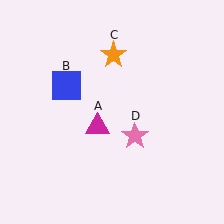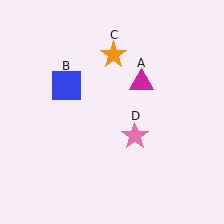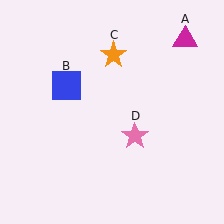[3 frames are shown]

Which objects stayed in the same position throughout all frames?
Blue square (object B) and orange star (object C) and pink star (object D) remained stationary.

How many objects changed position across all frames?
1 object changed position: magenta triangle (object A).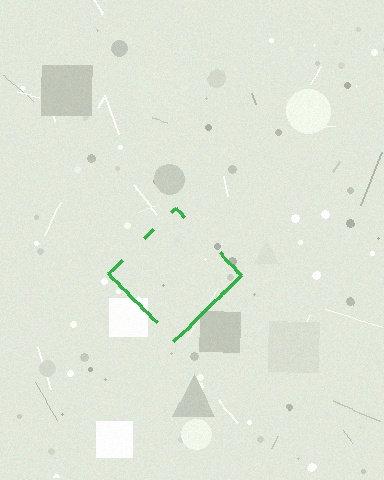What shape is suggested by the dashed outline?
The dashed outline suggests a diamond.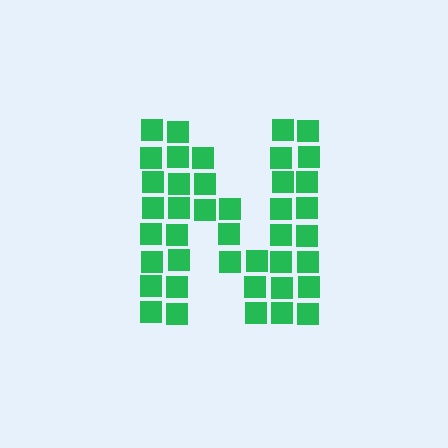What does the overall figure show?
The overall figure shows the letter N.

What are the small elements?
The small elements are squares.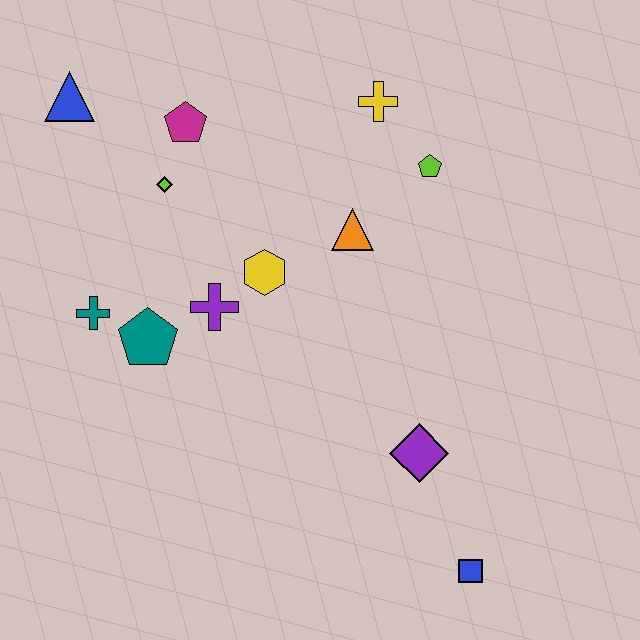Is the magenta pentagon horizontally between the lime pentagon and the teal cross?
Yes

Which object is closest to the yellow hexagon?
The purple cross is closest to the yellow hexagon.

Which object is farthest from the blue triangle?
The blue square is farthest from the blue triangle.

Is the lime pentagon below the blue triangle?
Yes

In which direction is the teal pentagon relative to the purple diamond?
The teal pentagon is to the left of the purple diamond.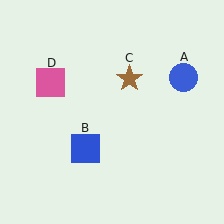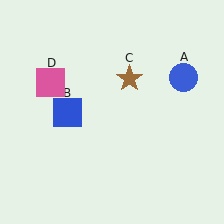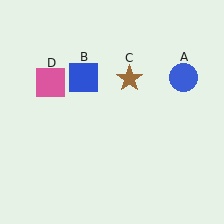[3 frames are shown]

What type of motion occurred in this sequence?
The blue square (object B) rotated clockwise around the center of the scene.